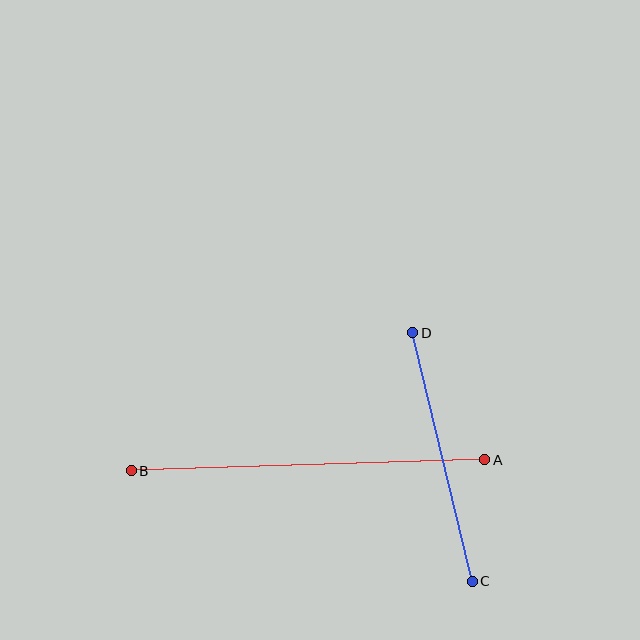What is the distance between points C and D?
The distance is approximately 255 pixels.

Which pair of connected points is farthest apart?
Points A and B are farthest apart.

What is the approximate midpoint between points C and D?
The midpoint is at approximately (442, 457) pixels.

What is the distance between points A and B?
The distance is approximately 354 pixels.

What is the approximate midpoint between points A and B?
The midpoint is at approximately (308, 465) pixels.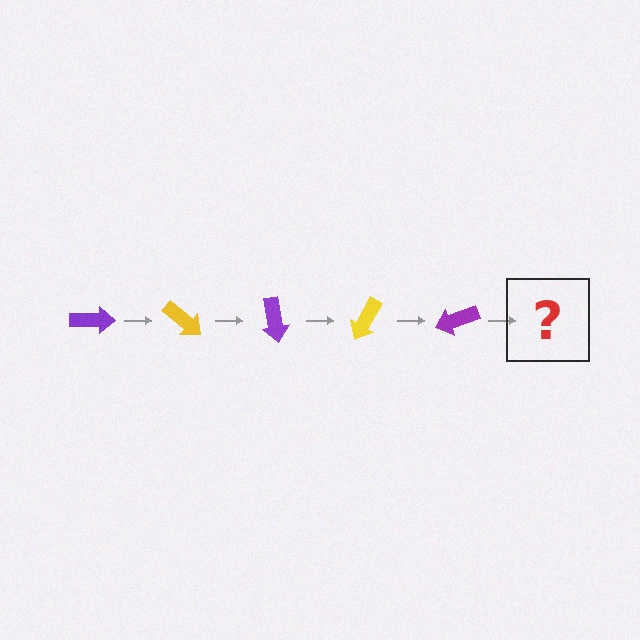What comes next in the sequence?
The next element should be a yellow arrow, rotated 200 degrees from the start.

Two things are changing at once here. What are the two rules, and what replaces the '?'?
The two rules are that it rotates 40 degrees each step and the color cycles through purple and yellow. The '?' should be a yellow arrow, rotated 200 degrees from the start.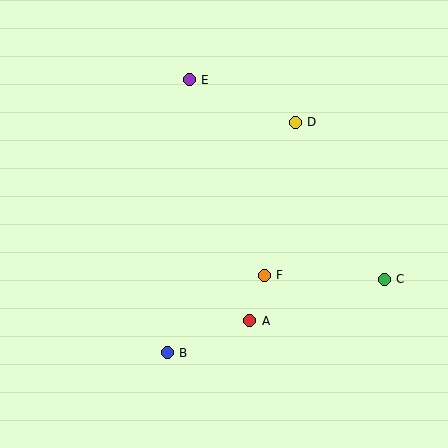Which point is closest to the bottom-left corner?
Point B is closest to the bottom-left corner.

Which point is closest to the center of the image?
Point F at (264, 275) is closest to the center.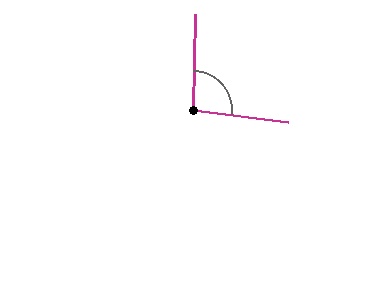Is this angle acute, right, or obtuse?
It is obtuse.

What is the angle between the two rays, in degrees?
Approximately 95 degrees.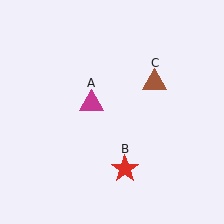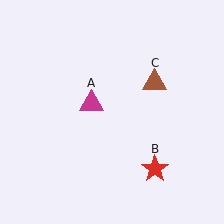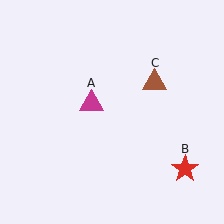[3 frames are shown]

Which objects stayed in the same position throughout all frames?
Magenta triangle (object A) and brown triangle (object C) remained stationary.